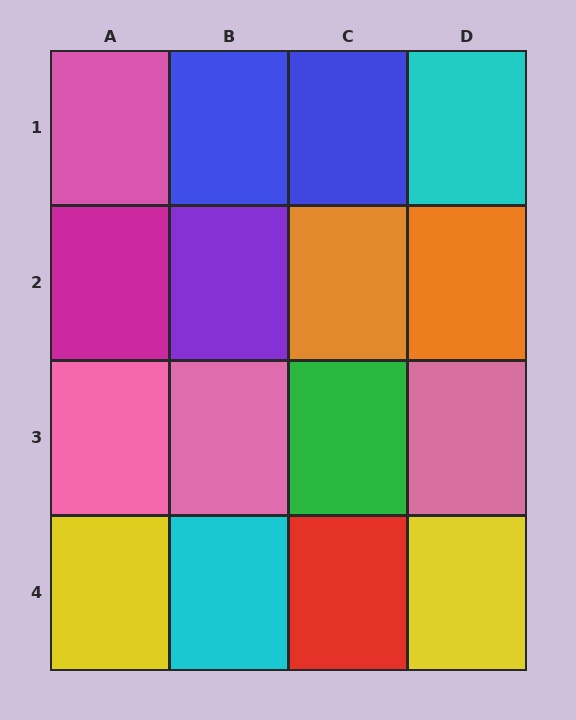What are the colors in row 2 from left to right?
Magenta, purple, orange, orange.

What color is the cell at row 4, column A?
Yellow.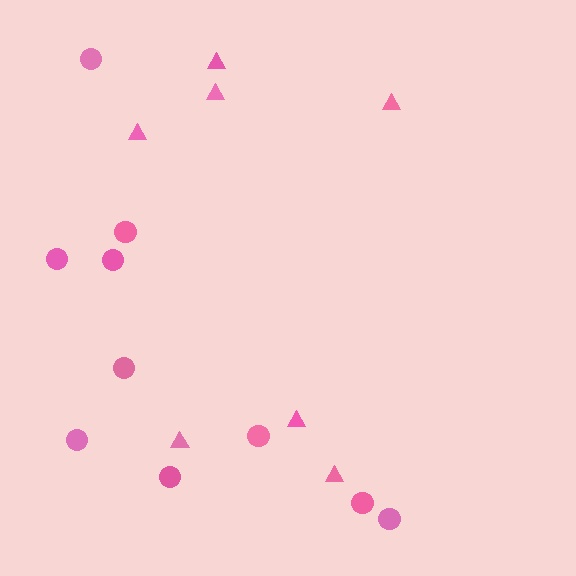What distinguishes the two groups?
There are 2 groups: one group of triangles (7) and one group of circles (10).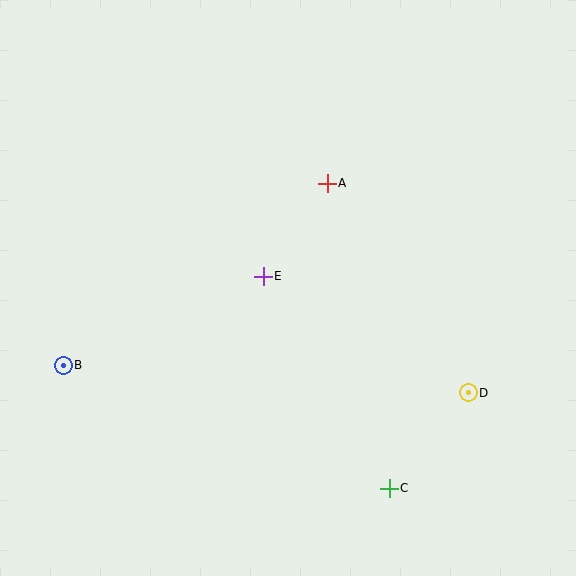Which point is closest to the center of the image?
Point E at (263, 276) is closest to the center.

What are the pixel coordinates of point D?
Point D is at (468, 393).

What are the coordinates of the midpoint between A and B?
The midpoint between A and B is at (195, 274).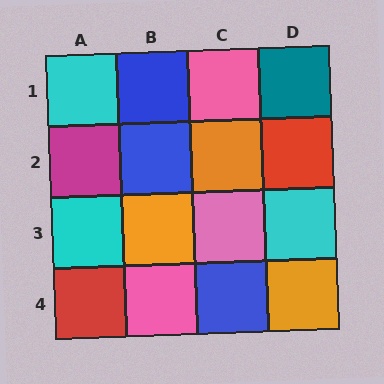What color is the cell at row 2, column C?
Orange.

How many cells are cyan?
3 cells are cyan.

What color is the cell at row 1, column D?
Teal.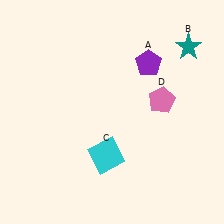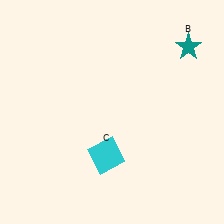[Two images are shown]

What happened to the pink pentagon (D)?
The pink pentagon (D) was removed in Image 2. It was in the top-right area of Image 1.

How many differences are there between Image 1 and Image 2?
There are 2 differences between the two images.